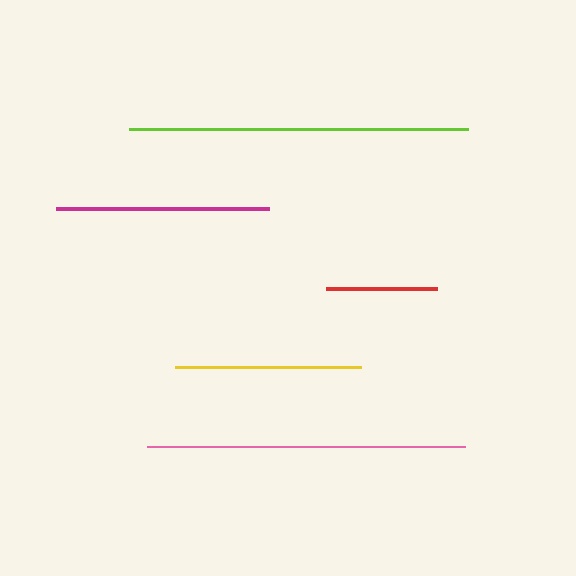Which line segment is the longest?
The lime line is the longest at approximately 338 pixels.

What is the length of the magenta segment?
The magenta segment is approximately 213 pixels long.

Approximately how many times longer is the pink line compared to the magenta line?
The pink line is approximately 1.5 times the length of the magenta line.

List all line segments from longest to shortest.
From longest to shortest: lime, pink, magenta, yellow, red.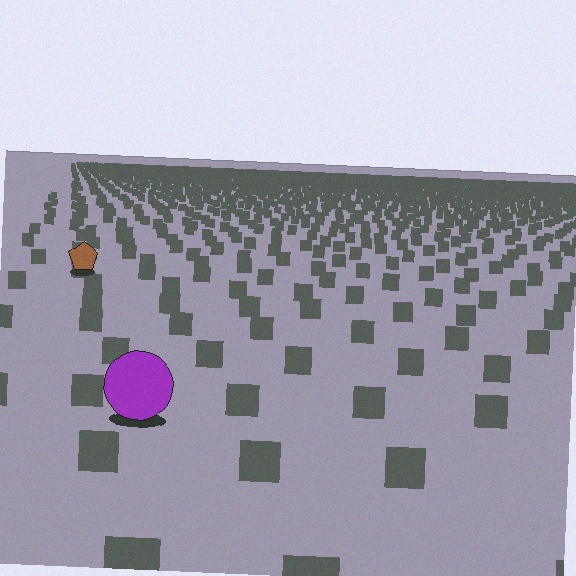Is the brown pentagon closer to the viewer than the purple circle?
No. The purple circle is closer — you can tell from the texture gradient: the ground texture is coarser near it.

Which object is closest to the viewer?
The purple circle is closest. The texture marks near it are larger and more spread out.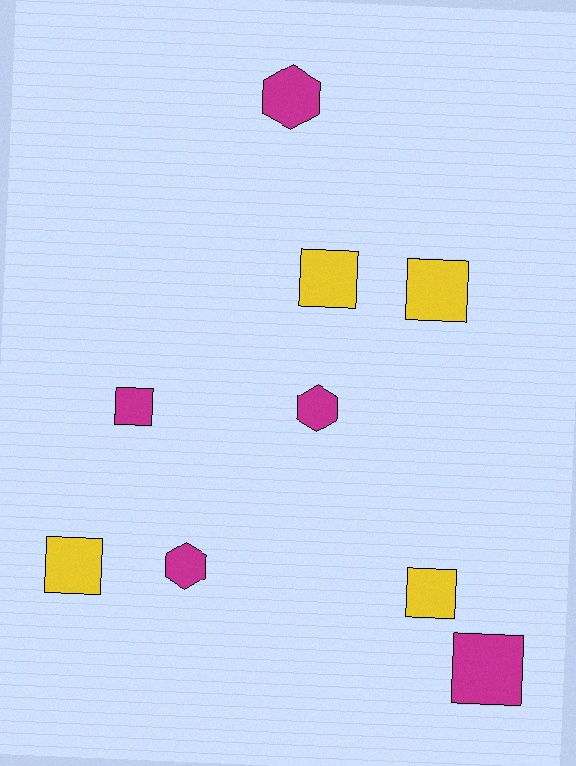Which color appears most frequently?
Magenta, with 5 objects.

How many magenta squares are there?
There are 2 magenta squares.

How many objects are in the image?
There are 9 objects.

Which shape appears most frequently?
Square, with 6 objects.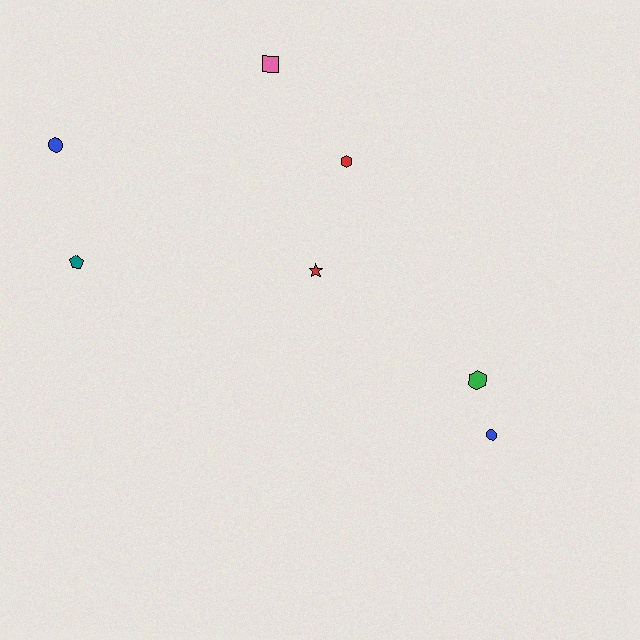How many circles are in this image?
There are 2 circles.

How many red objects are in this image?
There are 2 red objects.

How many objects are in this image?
There are 7 objects.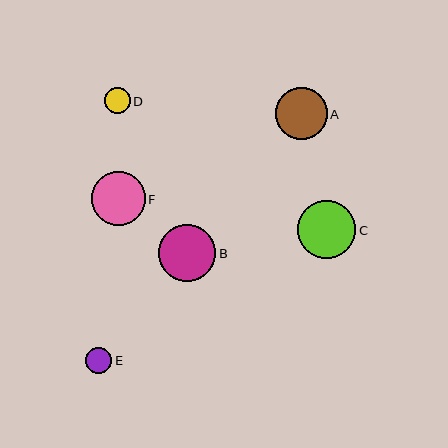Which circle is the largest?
Circle C is the largest with a size of approximately 58 pixels.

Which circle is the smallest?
Circle D is the smallest with a size of approximately 26 pixels.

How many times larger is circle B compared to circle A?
Circle B is approximately 1.1 times the size of circle A.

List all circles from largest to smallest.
From largest to smallest: C, B, F, A, E, D.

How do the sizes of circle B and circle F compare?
Circle B and circle F are approximately the same size.